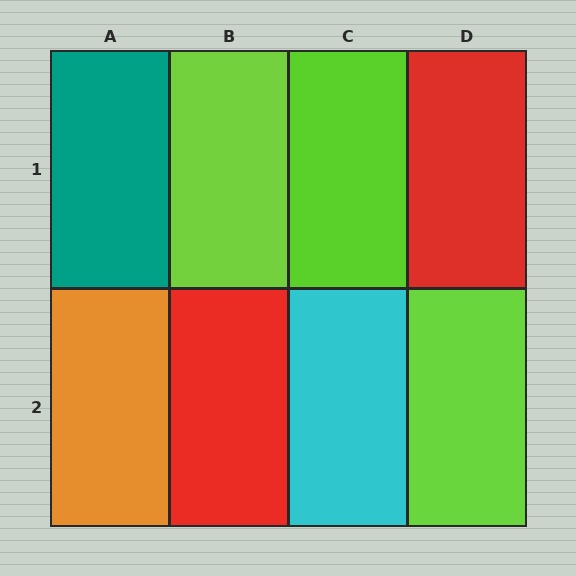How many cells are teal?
1 cell is teal.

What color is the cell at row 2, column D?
Lime.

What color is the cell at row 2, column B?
Red.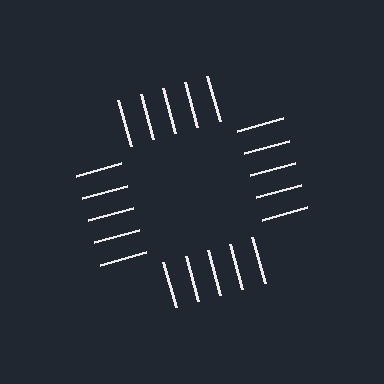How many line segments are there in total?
20 — 5 along each of the 4 edges.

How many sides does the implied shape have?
4 sides — the line-ends trace a square.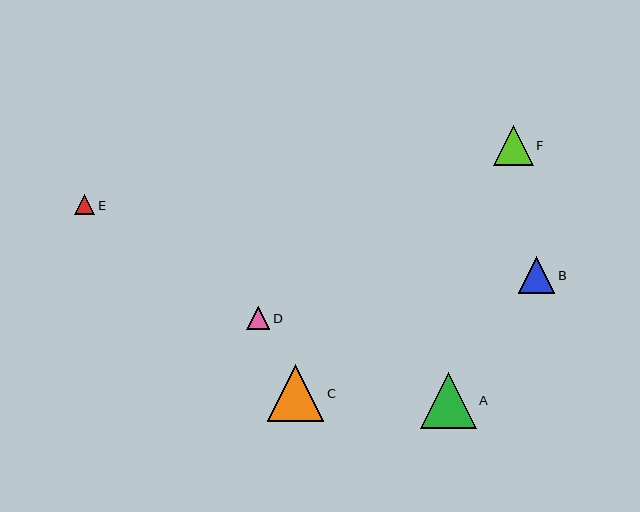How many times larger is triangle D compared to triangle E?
Triangle D is approximately 1.1 times the size of triangle E.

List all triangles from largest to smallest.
From largest to smallest: C, A, F, B, D, E.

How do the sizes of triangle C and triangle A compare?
Triangle C and triangle A are approximately the same size.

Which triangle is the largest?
Triangle C is the largest with a size of approximately 56 pixels.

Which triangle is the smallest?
Triangle E is the smallest with a size of approximately 20 pixels.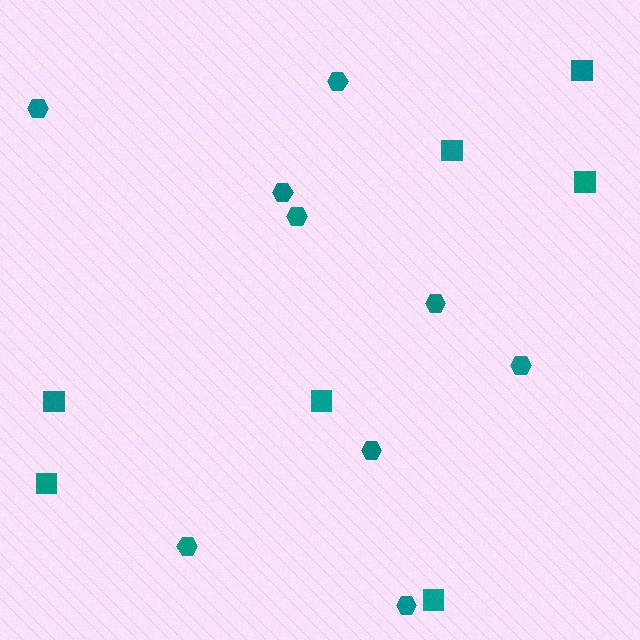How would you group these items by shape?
There are 2 groups: one group of squares (7) and one group of hexagons (9).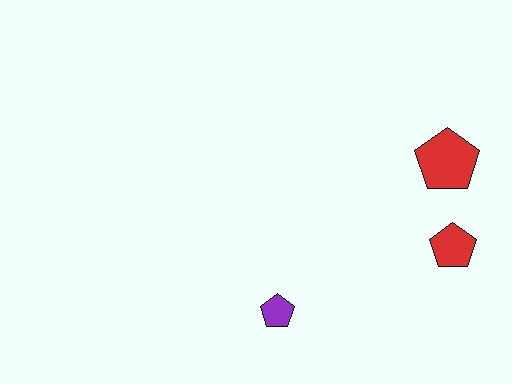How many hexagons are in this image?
There are no hexagons.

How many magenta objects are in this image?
There are no magenta objects.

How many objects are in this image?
There are 3 objects.